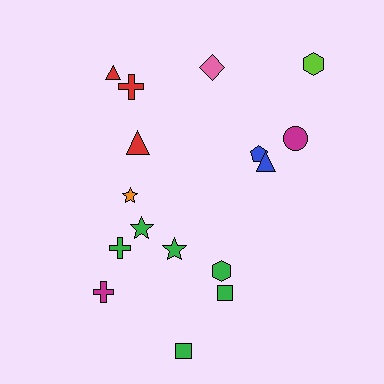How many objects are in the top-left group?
There are 3 objects.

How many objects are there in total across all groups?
There are 16 objects.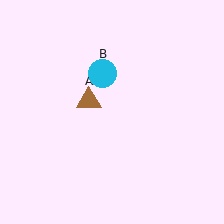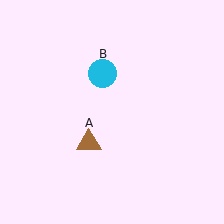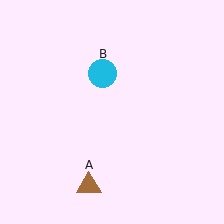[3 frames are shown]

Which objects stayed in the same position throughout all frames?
Cyan circle (object B) remained stationary.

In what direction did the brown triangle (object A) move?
The brown triangle (object A) moved down.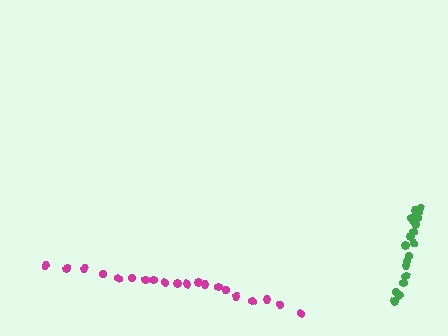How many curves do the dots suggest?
There are 2 distinct paths.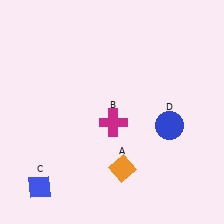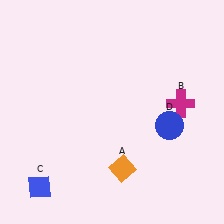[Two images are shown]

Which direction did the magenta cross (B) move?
The magenta cross (B) moved right.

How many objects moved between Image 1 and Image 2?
1 object moved between the two images.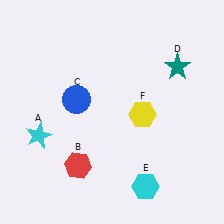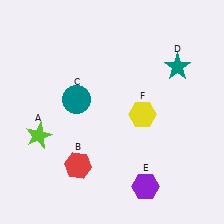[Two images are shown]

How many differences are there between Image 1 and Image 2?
There are 3 differences between the two images.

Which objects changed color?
A changed from cyan to lime. C changed from blue to teal. E changed from cyan to purple.